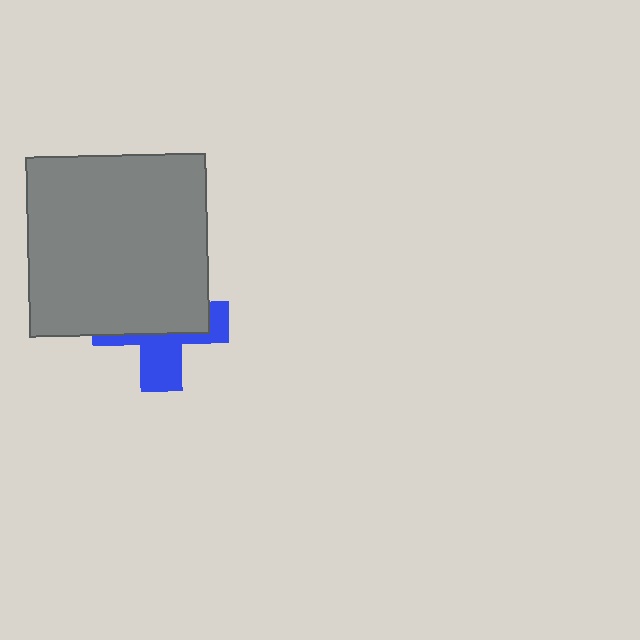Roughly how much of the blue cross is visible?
A small part of it is visible (roughly 41%).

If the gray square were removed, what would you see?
You would see the complete blue cross.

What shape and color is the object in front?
The object in front is a gray square.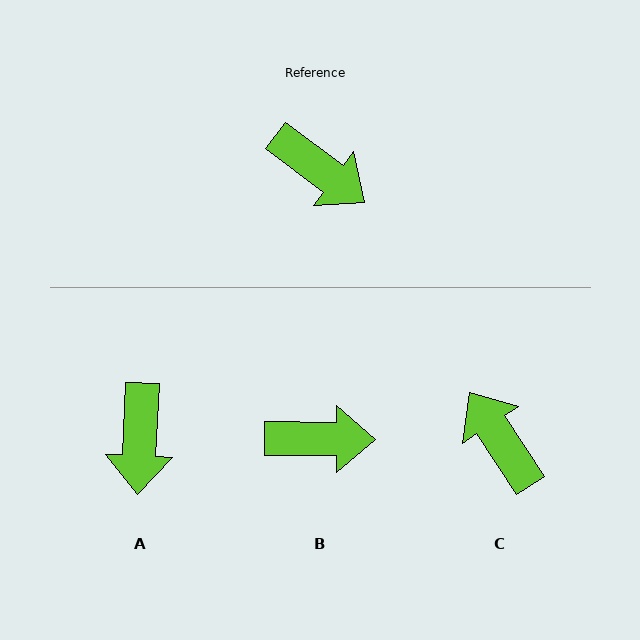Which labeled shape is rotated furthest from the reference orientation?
C, about 160 degrees away.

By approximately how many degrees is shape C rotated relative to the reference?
Approximately 160 degrees counter-clockwise.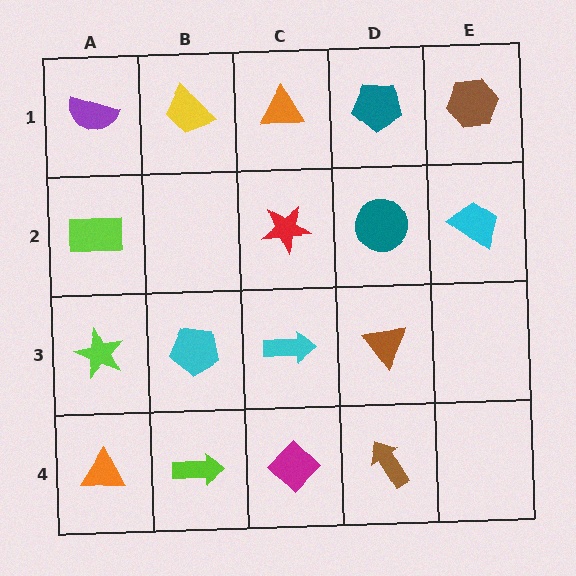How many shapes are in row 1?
5 shapes.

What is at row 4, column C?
A magenta diamond.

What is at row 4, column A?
An orange triangle.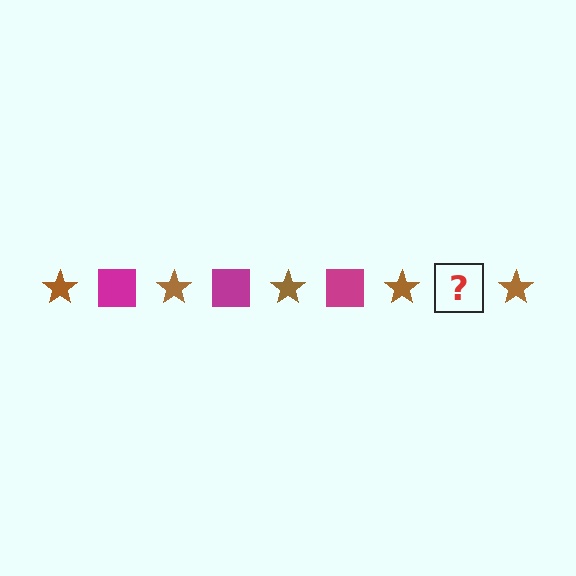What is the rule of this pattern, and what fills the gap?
The rule is that the pattern alternates between brown star and magenta square. The gap should be filled with a magenta square.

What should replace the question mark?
The question mark should be replaced with a magenta square.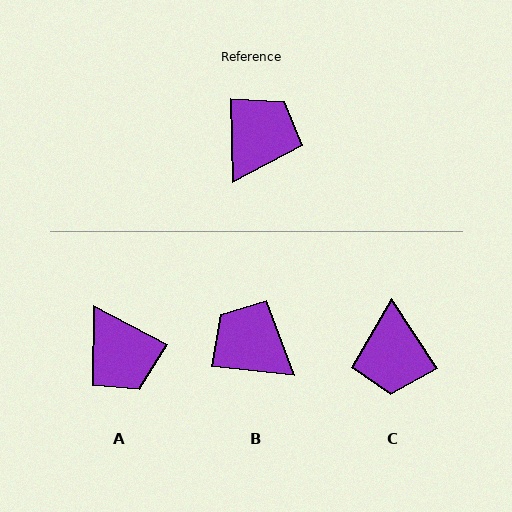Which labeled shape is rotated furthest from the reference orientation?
C, about 148 degrees away.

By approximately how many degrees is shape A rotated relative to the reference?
Approximately 118 degrees clockwise.